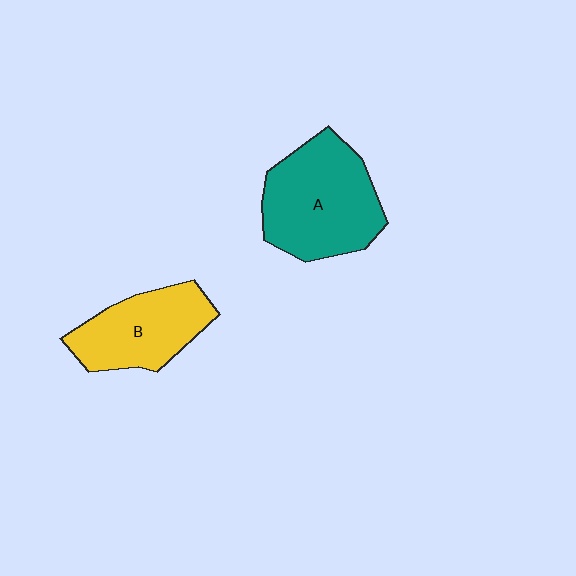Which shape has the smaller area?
Shape B (yellow).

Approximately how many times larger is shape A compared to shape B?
Approximately 1.3 times.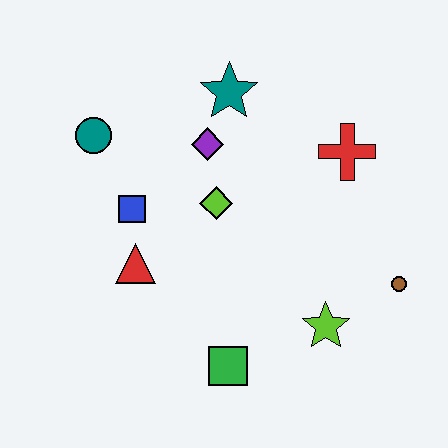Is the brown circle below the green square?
No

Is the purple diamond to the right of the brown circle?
No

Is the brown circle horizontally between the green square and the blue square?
No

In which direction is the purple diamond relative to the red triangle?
The purple diamond is above the red triangle.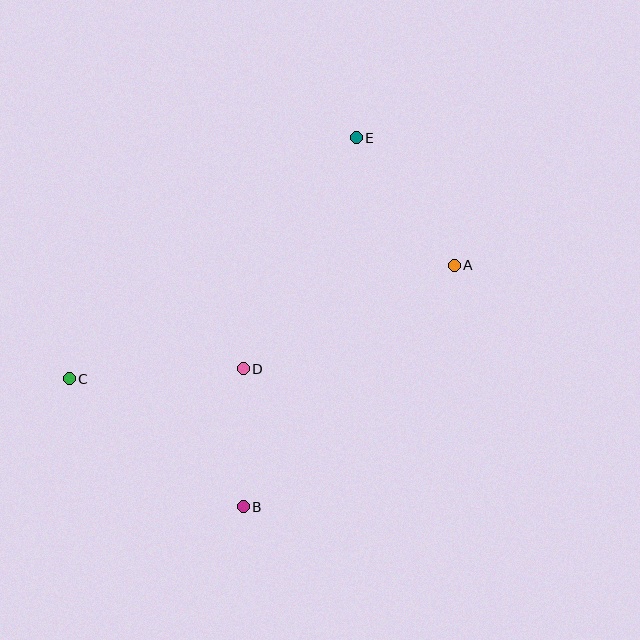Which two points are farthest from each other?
Points A and C are farthest from each other.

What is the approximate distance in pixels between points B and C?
The distance between B and C is approximately 216 pixels.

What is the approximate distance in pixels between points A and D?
The distance between A and D is approximately 235 pixels.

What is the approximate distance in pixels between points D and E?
The distance between D and E is approximately 257 pixels.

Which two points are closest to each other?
Points B and D are closest to each other.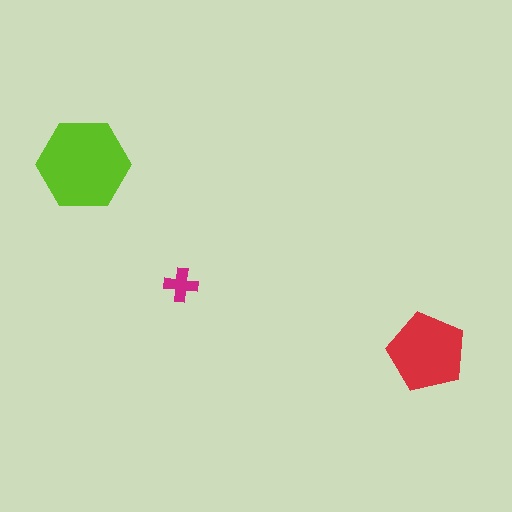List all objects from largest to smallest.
The lime hexagon, the red pentagon, the magenta cross.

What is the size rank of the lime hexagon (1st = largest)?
1st.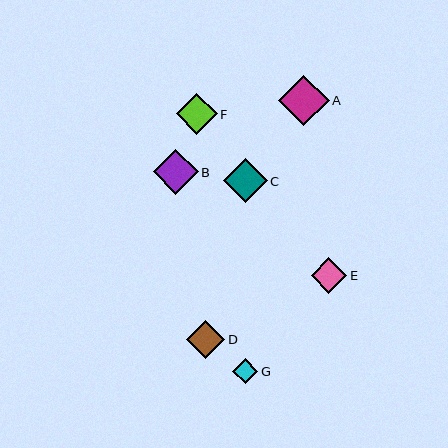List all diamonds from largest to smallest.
From largest to smallest: A, B, C, F, D, E, G.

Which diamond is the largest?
Diamond A is the largest with a size of approximately 50 pixels.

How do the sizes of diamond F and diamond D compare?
Diamond F and diamond D are approximately the same size.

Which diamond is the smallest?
Diamond G is the smallest with a size of approximately 25 pixels.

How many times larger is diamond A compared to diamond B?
Diamond A is approximately 1.1 times the size of diamond B.